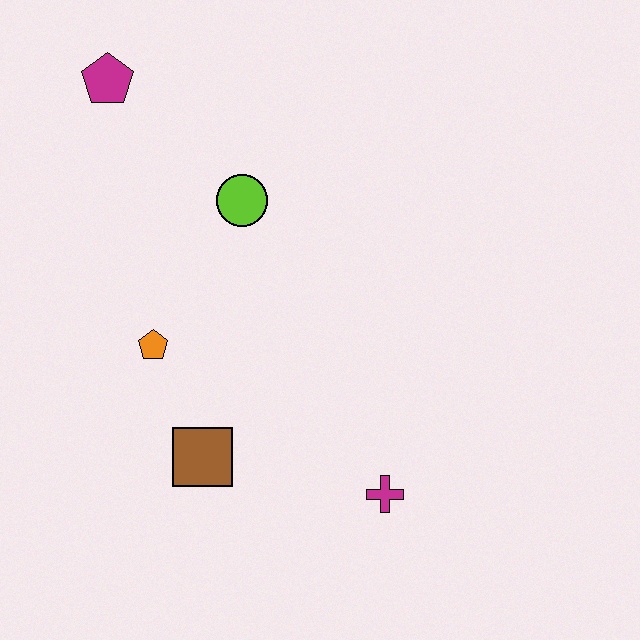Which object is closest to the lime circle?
The orange pentagon is closest to the lime circle.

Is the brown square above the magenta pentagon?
No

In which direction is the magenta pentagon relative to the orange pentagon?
The magenta pentagon is above the orange pentagon.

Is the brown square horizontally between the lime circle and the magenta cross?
No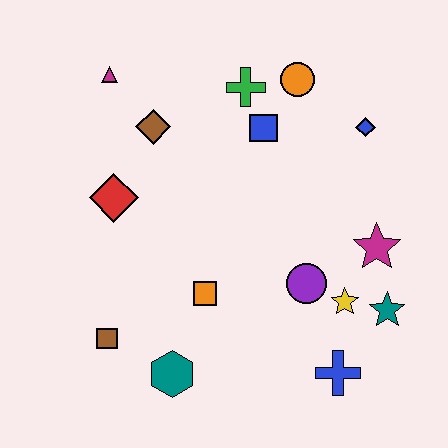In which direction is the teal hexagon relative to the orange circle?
The teal hexagon is below the orange circle.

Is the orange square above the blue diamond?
No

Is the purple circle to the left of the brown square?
No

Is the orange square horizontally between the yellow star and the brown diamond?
Yes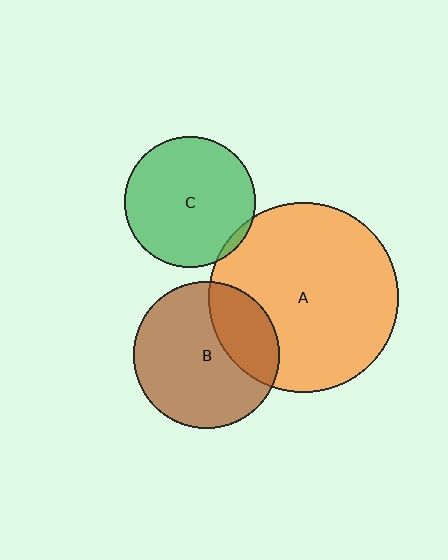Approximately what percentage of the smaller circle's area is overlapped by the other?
Approximately 5%.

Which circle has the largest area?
Circle A (orange).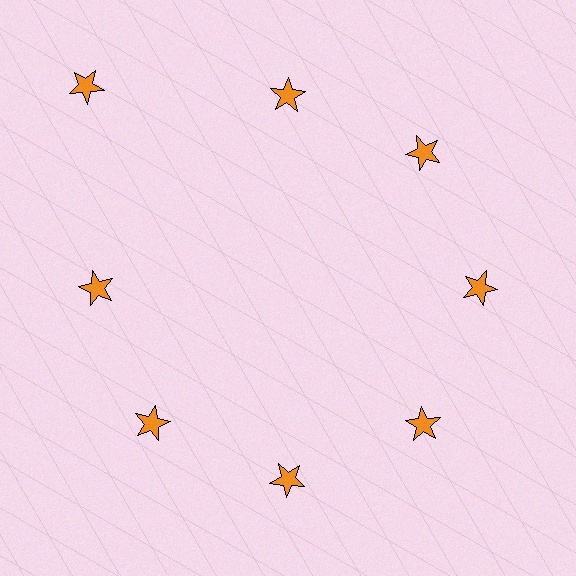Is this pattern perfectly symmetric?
No. The 8 orange stars are arranged in a ring, but one element near the 10 o'clock position is pushed outward from the center, breaking the 8-fold rotational symmetry.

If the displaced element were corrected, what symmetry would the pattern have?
It would have 8-fold rotational symmetry — the pattern would map onto itself every 45 degrees.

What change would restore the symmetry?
The symmetry would be restored by moving it inward, back onto the ring so that all 8 stars sit at equal angles and equal distance from the center.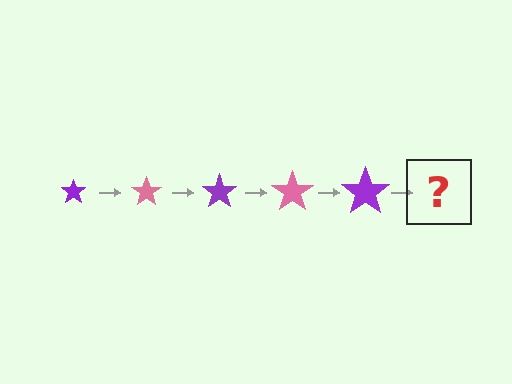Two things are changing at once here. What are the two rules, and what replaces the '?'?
The two rules are that the star grows larger each step and the color cycles through purple and pink. The '?' should be a pink star, larger than the previous one.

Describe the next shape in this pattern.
It should be a pink star, larger than the previous one.